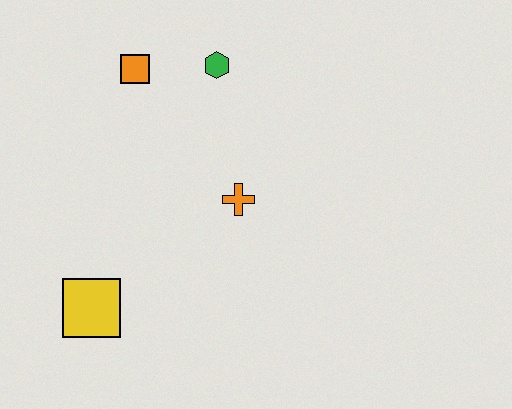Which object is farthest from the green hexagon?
The yellow square is farthest from the green hexagon.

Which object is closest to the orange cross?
The green hexagon is closest to the orange cross.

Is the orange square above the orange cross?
Yes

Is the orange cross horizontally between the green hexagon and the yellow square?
No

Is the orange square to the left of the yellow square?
No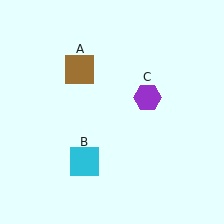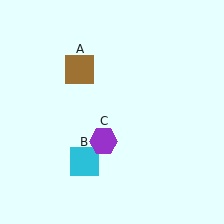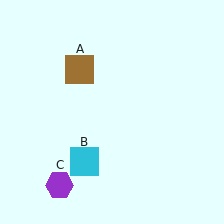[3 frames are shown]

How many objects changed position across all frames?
1 object changed position: purple hexagon (object C).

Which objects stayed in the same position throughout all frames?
Brown square (object A) and cyan square (object B) remained stationary.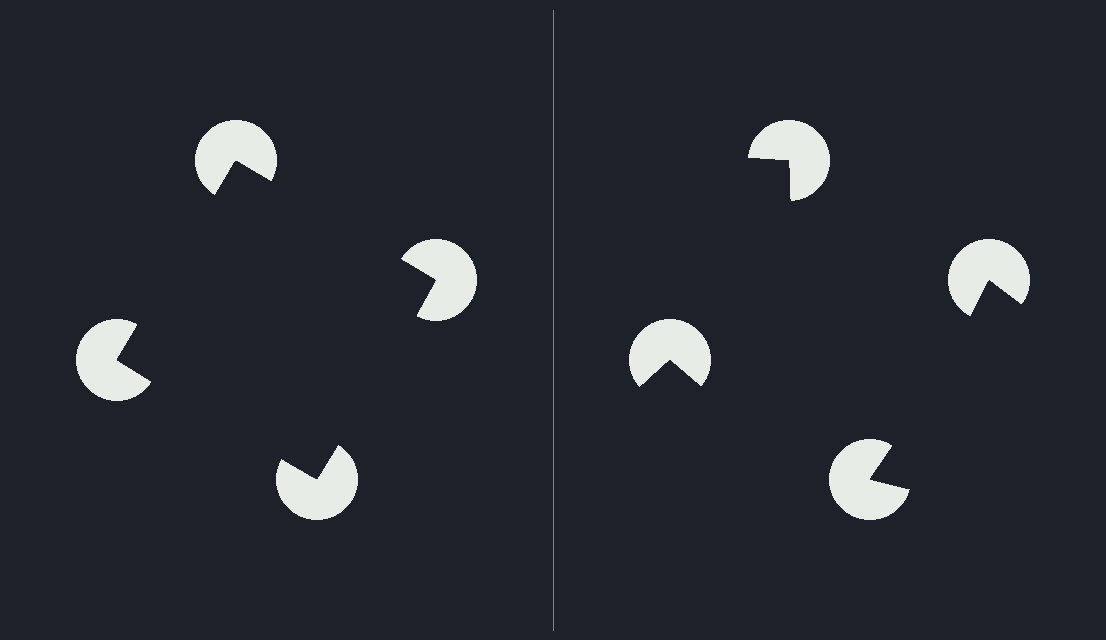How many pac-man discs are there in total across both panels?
8 — 4 on each side.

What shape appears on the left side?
An illusory square.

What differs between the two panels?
The pac-man discs are positioned identically on both sides; only the wedge orientations differ. On the left they align to a square; on the right they are misaligned.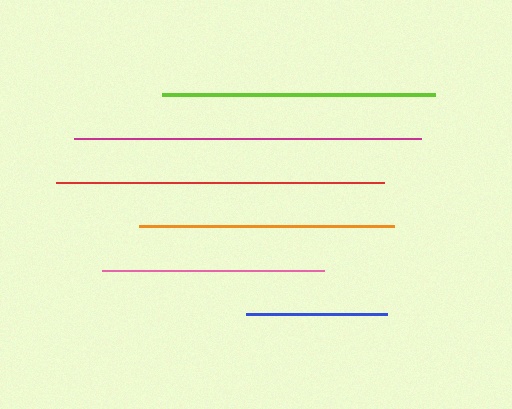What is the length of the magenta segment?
The magenta segment is approximately 347 pixels long.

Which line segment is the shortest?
The blue line is the shortest at approximately 141 pixels.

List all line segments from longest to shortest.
From longest to shortest: magenta, red, lime, orange, pink, blue.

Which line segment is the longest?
The magenta line is the longest at approximately 347 pixels.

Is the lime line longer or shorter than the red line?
The red line is longer than the lime line.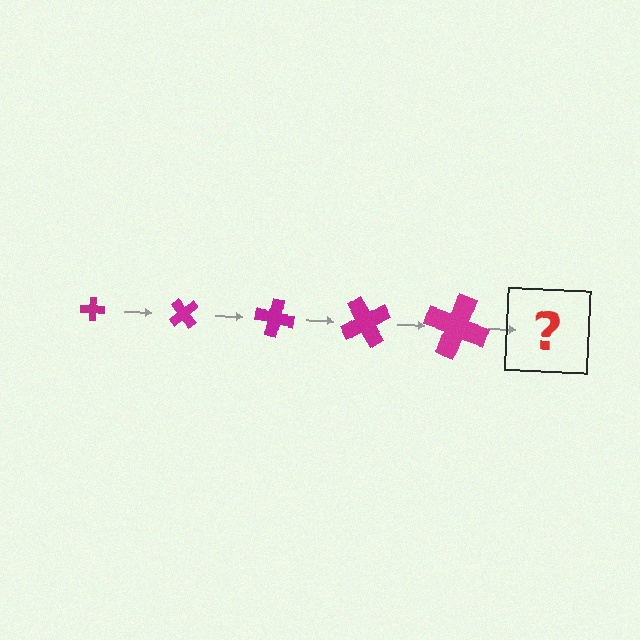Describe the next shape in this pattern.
It should be a cross, larger than the previous one and rotated 250 degrees from the start.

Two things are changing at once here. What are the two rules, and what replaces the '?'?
The two rules are that the cross grows larger each step and it rotates 50 degrees each step. The '?' should be a cross, larger than the previous one and rotated 250 degrees from the start.